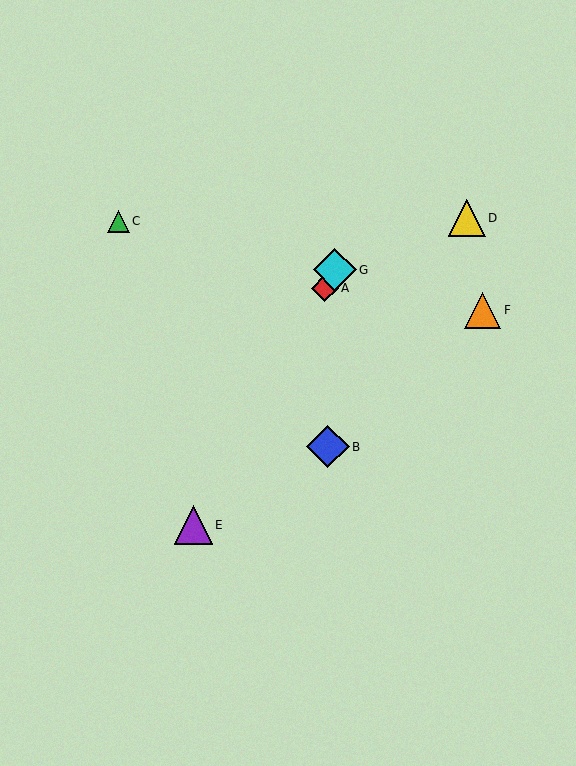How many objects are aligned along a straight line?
3 objects (A, E, G) are aligned along a straight line.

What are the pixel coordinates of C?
Object C is at (118, 221).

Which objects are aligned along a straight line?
Objects A, E, G are aligned along a straight line.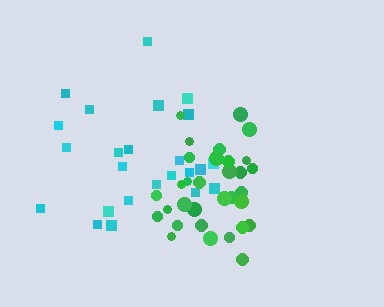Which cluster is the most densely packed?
Green.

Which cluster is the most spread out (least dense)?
Cyan.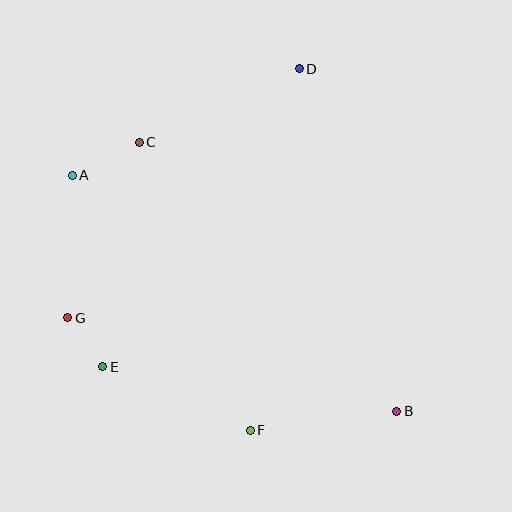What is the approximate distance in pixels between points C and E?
The distance between C and E is approximately 227 pixels.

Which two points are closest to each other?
Points E and G are closest to each other.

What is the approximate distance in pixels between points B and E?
The distance between B and E is approximately 297 pixels.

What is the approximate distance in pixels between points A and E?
The distance between A and E is approximately 194 pixels.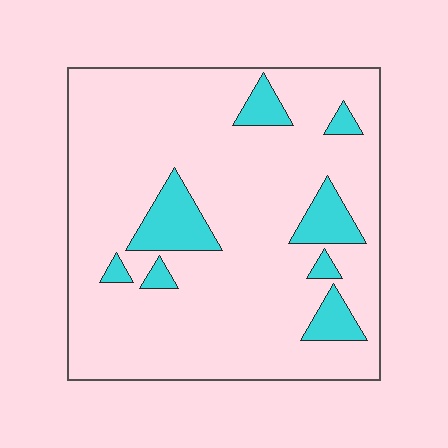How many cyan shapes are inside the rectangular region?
8.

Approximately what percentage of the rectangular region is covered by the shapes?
Approximately 15%.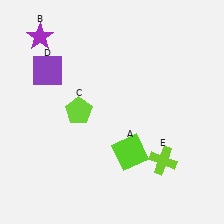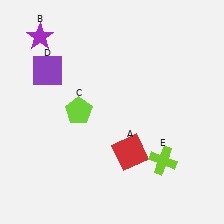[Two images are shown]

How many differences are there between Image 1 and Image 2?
There is 1 difference between the two images.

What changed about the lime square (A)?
In Image 1, A is lime. In Image 2, it changed to red.